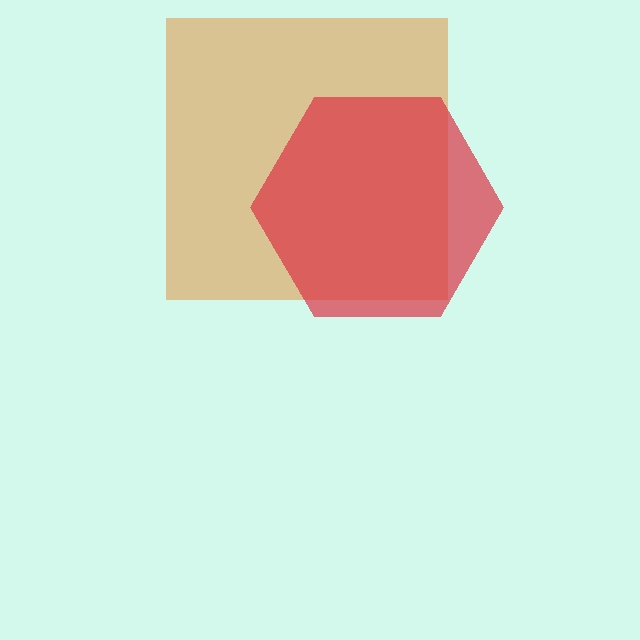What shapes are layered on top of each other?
The layered shapes are: an orange square, a red hexagon.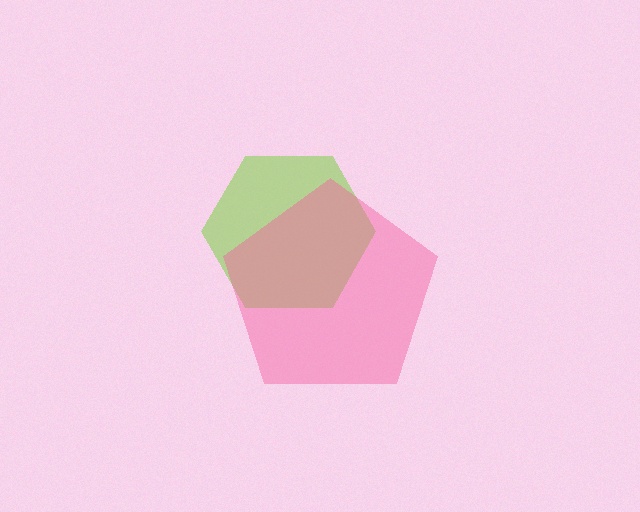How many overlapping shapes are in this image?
There are 2 overlapping shapes in the image.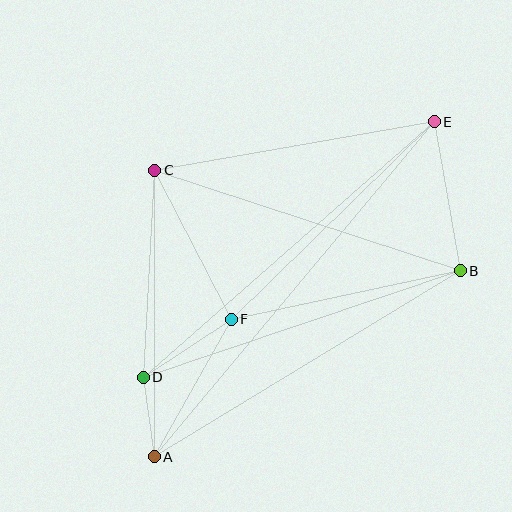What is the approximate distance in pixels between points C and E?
The distance between C and E is approximately 284 pixels.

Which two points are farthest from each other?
Points A and E are farthest from each other.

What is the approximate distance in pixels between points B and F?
The distance between B and F is approximately 234 pixels.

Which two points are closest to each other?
Points A and D are closest to each other.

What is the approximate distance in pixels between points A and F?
The distance between A and F is approximately 158 pixels.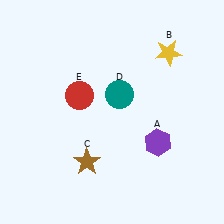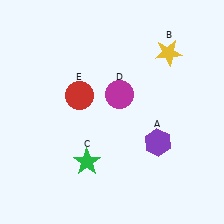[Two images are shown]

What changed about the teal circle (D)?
In Image 1, D is teal. In Image 2, it changed to magenta.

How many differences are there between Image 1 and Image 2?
There are 2 differences between the two images.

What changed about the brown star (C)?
In Image 1, C is brown. In Image 2, it changed to green.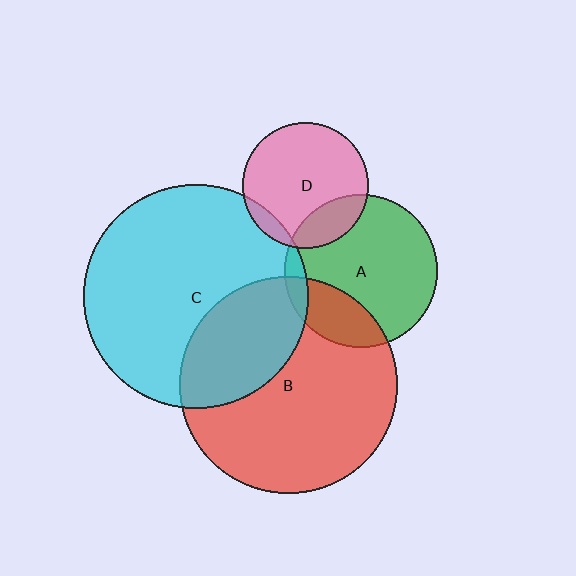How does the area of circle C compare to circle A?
Approximately 2.1 times.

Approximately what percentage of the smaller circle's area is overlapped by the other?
Approximately 20%.